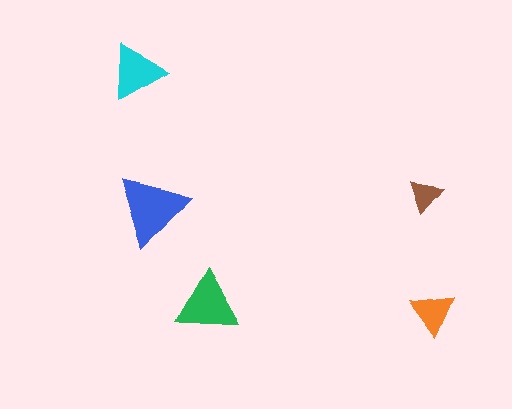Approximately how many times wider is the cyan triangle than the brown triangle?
About 1.5 times wider.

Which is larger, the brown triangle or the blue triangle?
The blue one.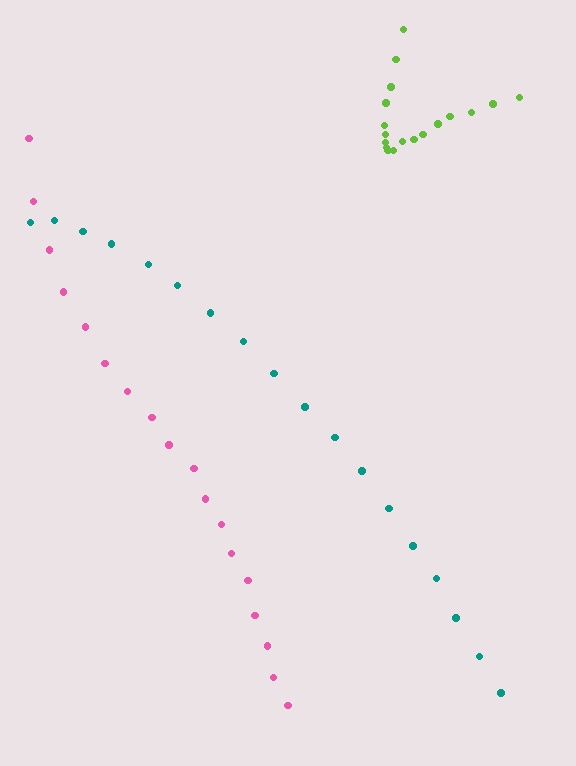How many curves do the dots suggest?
There are 3 distinct paths.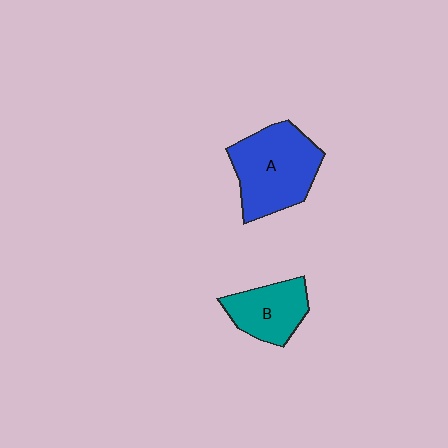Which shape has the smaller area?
Shape B (teal).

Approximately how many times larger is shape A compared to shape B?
Approximately 1.6 times.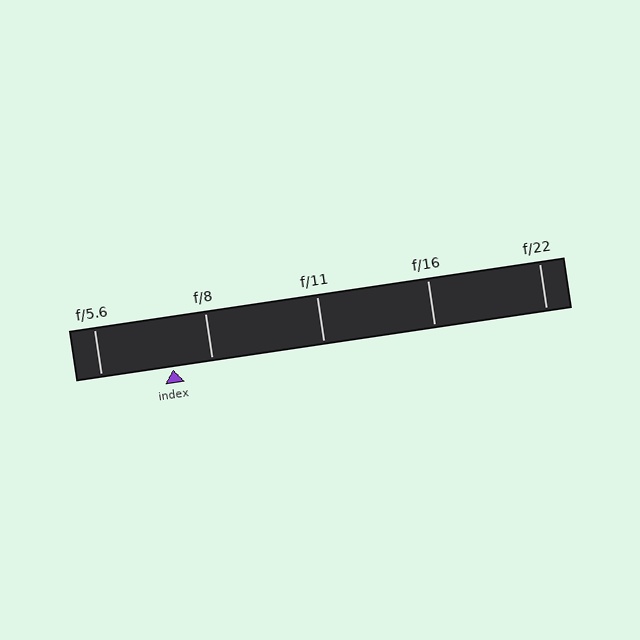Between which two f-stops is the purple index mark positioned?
The index mark is between f/5.6 and f/8.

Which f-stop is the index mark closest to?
The index mark is closest to f/8.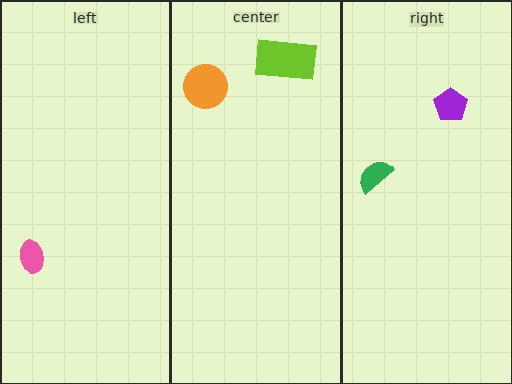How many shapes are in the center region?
2.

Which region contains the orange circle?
The center region.